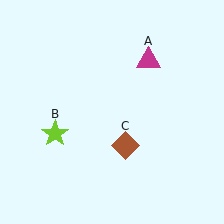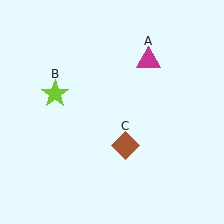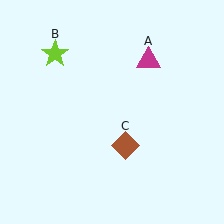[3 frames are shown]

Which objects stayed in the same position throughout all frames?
Magenta triangle (object A) and brown diamond (object C) remained stationary.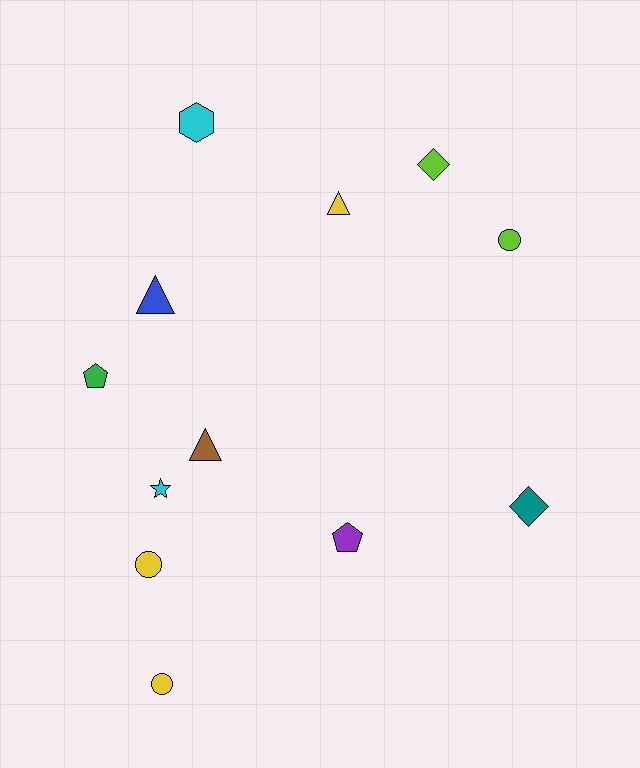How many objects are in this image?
There are 12 objects.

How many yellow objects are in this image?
There are 3 yellow objects.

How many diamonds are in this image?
There are 2 diamonds.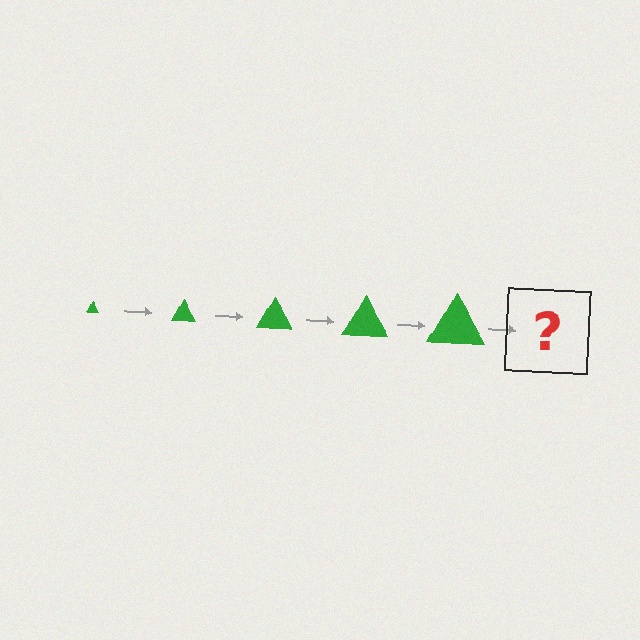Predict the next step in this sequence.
The next step is a green triangle, larger than the previous one.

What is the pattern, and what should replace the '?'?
The pattern is that the triangle gets progressively larger each step. The '?' should be a green triangle, larger than the previous one.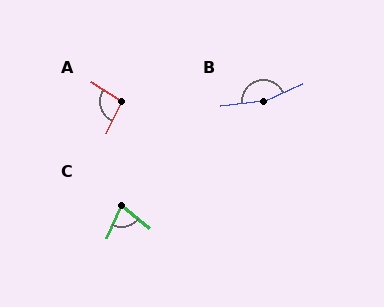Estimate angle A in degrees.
Approximately 97 degrees.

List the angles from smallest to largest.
C (75°), A (97°), B (161°).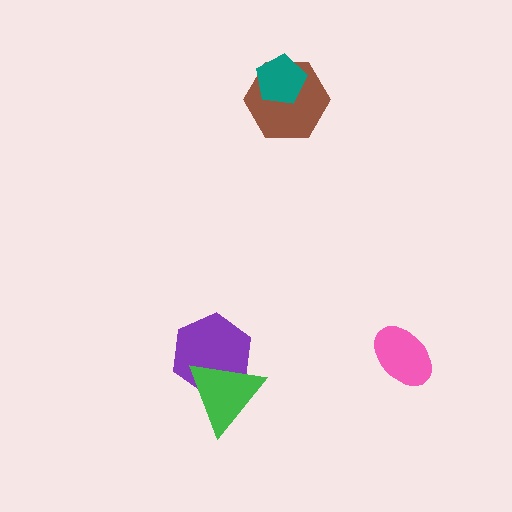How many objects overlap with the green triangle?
1 object overlaps with the green triangle.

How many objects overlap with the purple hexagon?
1 object overlaps with the purple hexagon.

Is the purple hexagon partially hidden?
Yes, it is partially covered by another shape.